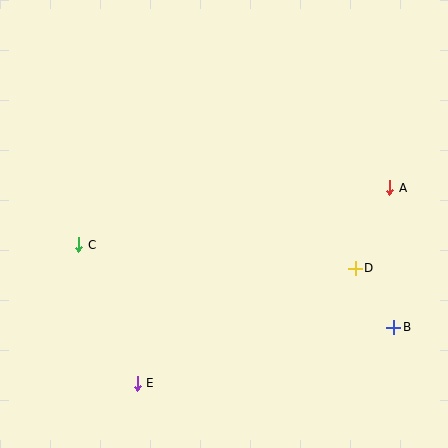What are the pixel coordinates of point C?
Point C is at (79, 245).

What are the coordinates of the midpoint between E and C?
The midpoint between E and C is at (108, 314).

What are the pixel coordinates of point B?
Point B is at (394, 327).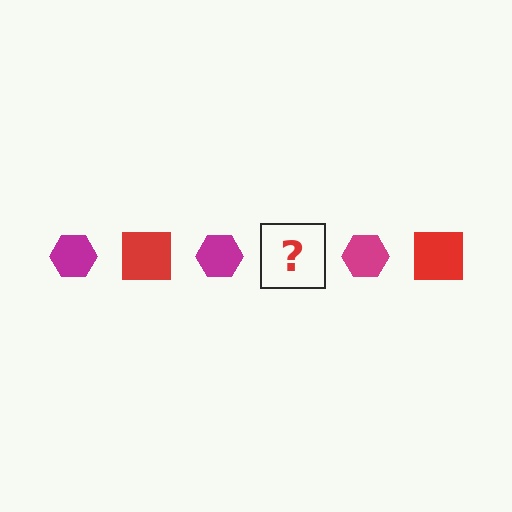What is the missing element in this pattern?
The missing element is a red square.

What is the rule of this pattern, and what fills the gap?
The rule is that the pattern alternates between magenta hexagon and red square. The gap should be filled with a red square.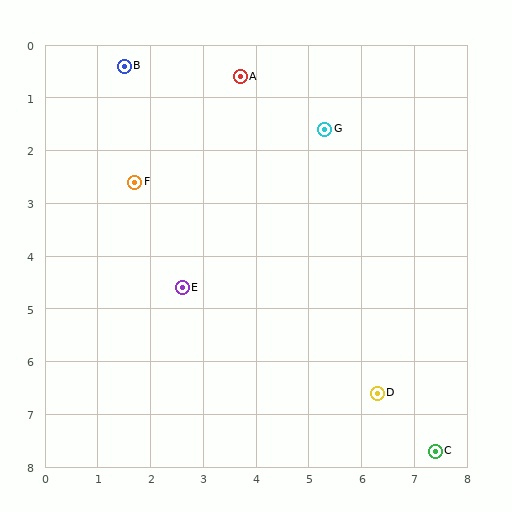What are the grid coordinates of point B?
Point B is at approximately (1.5, 0.4).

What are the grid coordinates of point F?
Point F is at approximately (1.7, 2.6).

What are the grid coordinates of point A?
Point A is at approximately (3.7, 0.6).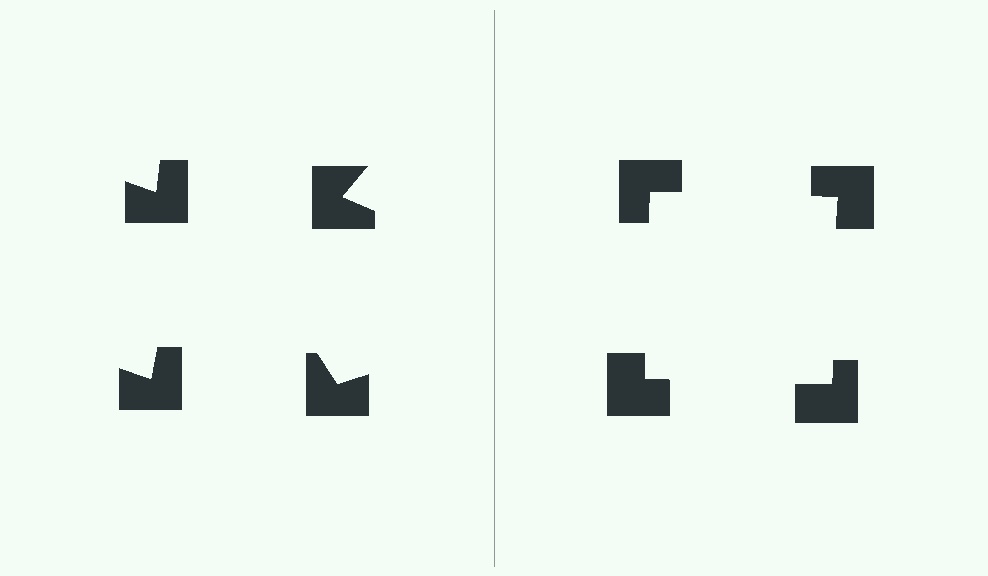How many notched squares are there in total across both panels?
8 — 4 on each side.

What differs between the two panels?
The notched squares are positioned identically on both sides; only the wedge orientations differ. On the right they align to a square; on the left they are misaligned.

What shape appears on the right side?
An illusory square.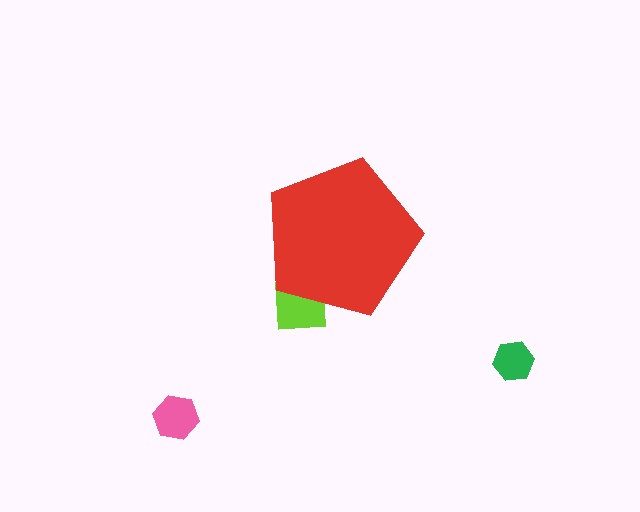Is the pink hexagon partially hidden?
No, the pink hexagon is fully visible.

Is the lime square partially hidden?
Yes, the lime square is partially hidden behind the red pentagon.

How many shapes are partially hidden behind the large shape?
1 shape is partially hidden.